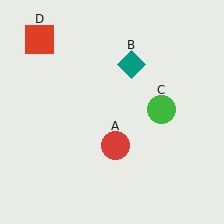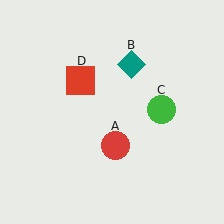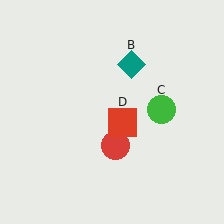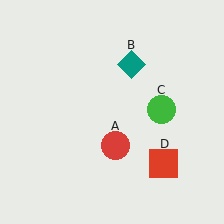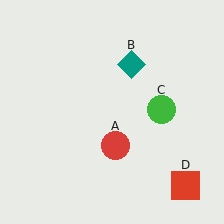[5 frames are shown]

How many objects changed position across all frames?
1 object changed position: red square (object D).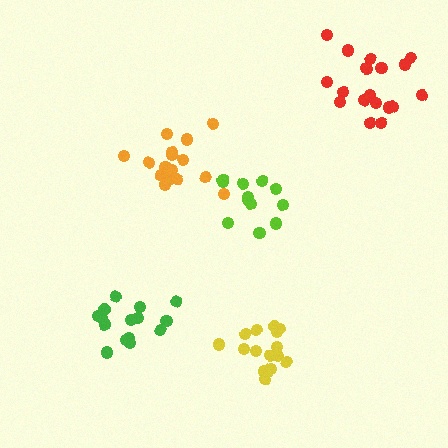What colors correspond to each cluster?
The clusters are colored: lime, yellow, green, orange, red.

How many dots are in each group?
Group 1: 12 dots, Group 2: 16 dots, Group 3: 15 dots, Group 4: 16 dots, Group 5: 18 dots (77 total).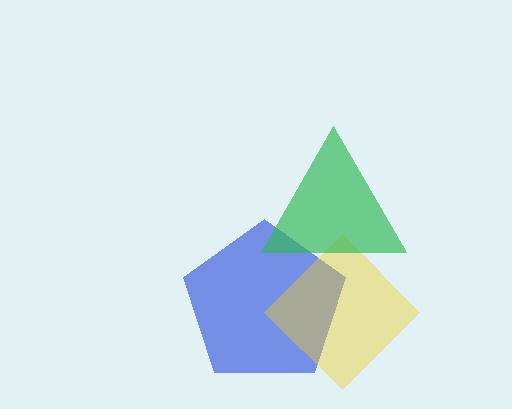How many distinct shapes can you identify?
There are 3 distinct shapes: a blue pentagon, a yellow diamond, a green triangle.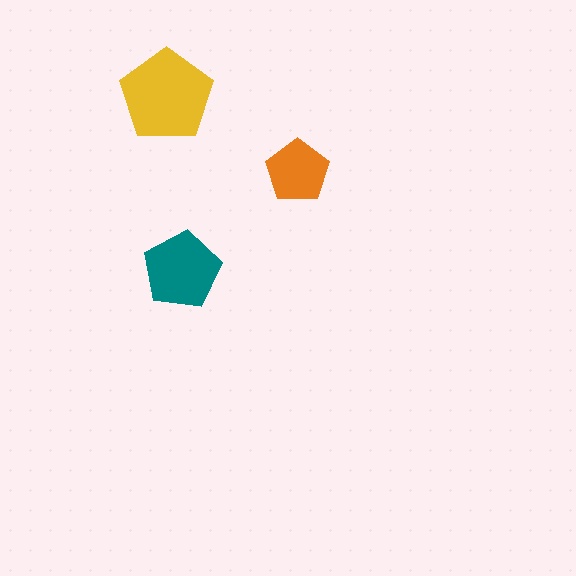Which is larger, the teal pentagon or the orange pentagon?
The teal one.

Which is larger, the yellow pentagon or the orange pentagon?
The yellow one.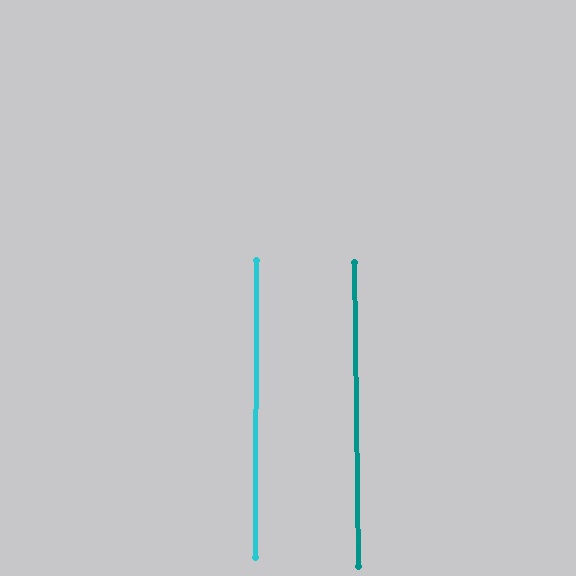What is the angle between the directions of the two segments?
Approximately 1 degree.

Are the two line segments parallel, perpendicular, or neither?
Parallel — their directions differ by only 1.0°.